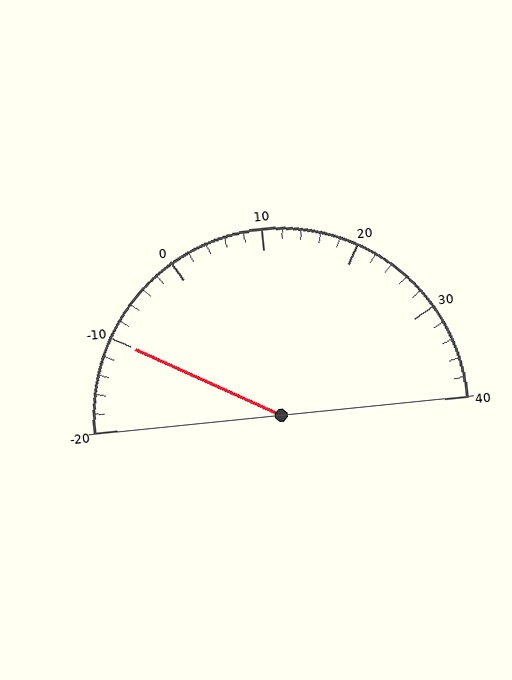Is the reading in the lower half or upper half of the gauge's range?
The reading is in the lower half of the range (-20 to 40).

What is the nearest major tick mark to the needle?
The nearest major tick mark is -10.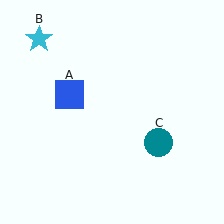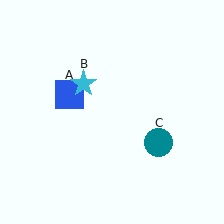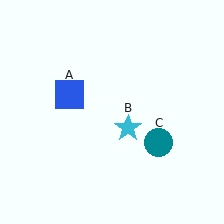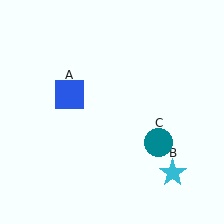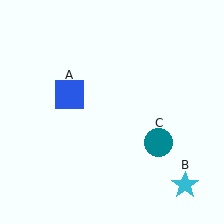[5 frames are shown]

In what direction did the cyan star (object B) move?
The cyan star (object B) moved down and to the right.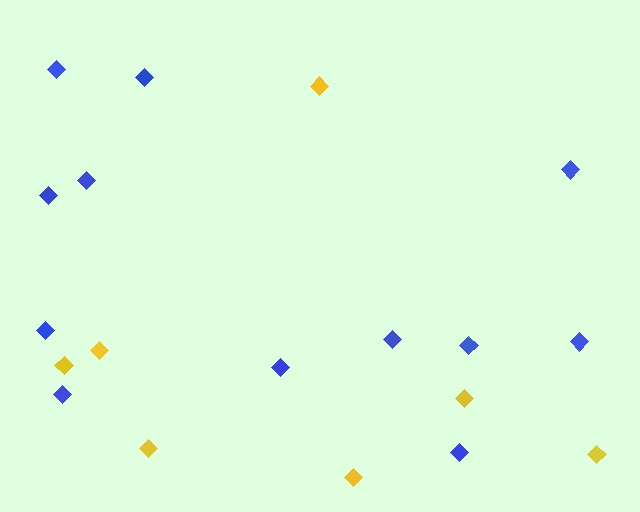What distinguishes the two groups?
There are 2 groups: one group of blue diamonds (12) and one group of yellow diamonds (7).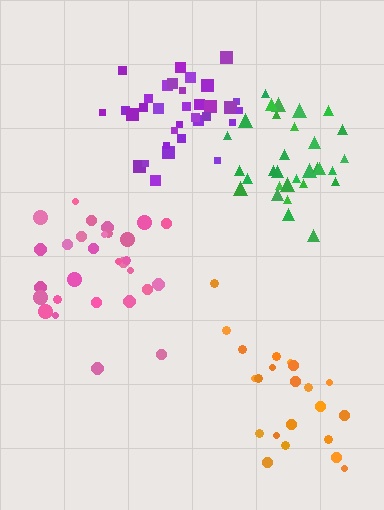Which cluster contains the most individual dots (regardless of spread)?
Purple (33).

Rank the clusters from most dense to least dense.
purple, green, pink, orange.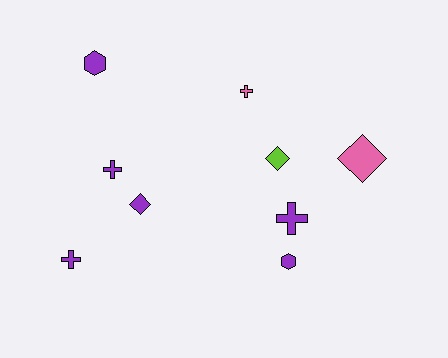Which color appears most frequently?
Purple, with 6 objects.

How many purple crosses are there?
There are 3 purple crosses.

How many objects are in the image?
There are 9 objects.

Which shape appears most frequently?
Cross, with 4 objects.